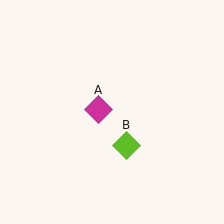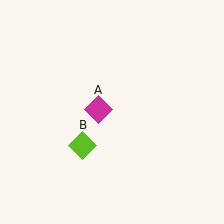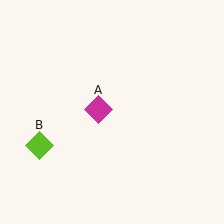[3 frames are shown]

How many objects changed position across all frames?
1 object changed position: lime diamond (object B).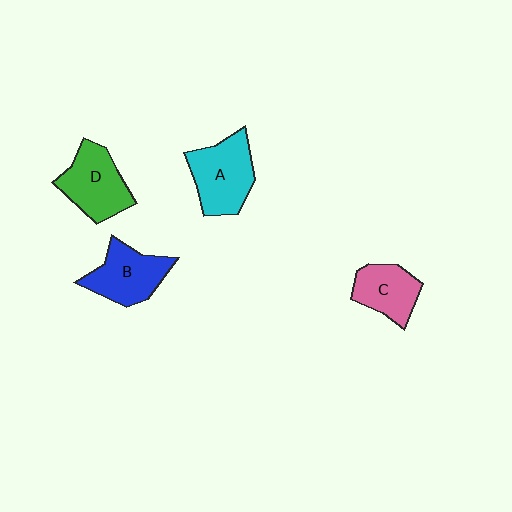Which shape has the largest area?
Shape A (cyan).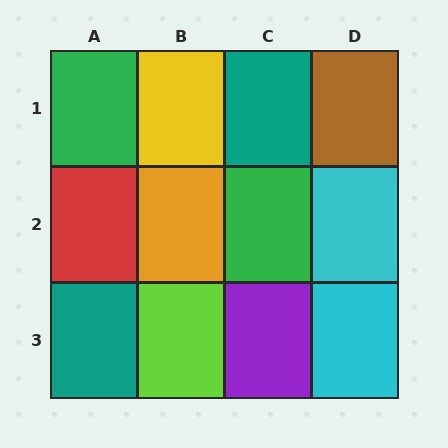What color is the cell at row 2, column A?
Red.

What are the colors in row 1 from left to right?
Green, yellow, teal, brown.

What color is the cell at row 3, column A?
Teal.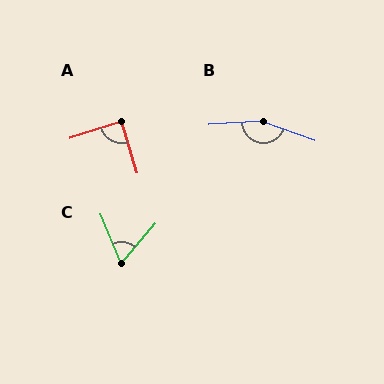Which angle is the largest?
B, at approximately 156 degrees.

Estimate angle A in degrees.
Approximately 89 degrees.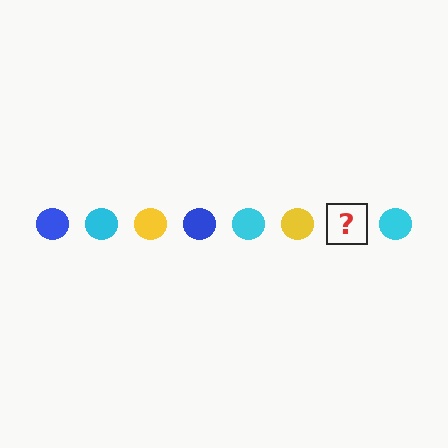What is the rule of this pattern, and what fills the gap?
The rule is that the pattern cycles through blue, cyan, yellow circles. The gap should be filled with a blue circle.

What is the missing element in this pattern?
The missing element is a blue circle.